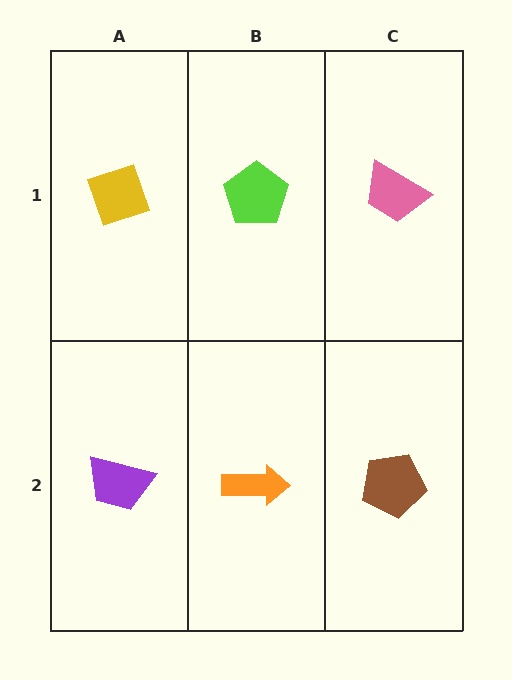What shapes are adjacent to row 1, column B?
An orange arrow (row 2, column B), a yellow diamond (row 1, column A), a pink trapezoid (row 1, column C).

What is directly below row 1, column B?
An orange arrow.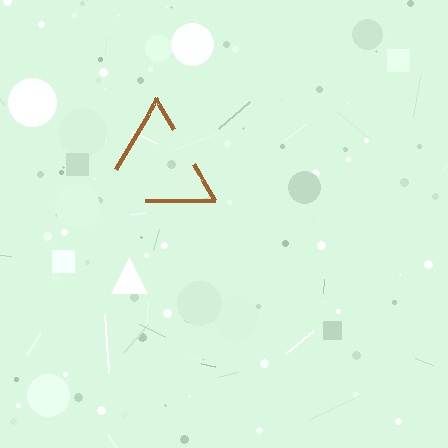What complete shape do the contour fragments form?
The contour fragments form a triangle.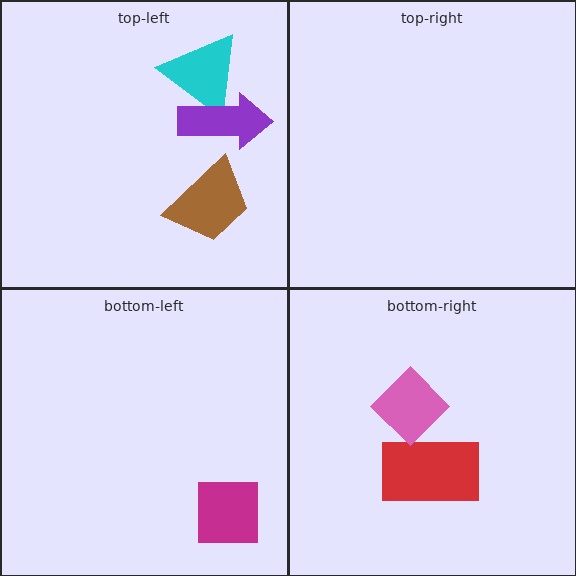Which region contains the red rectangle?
The bottom-right region.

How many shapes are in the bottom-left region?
1.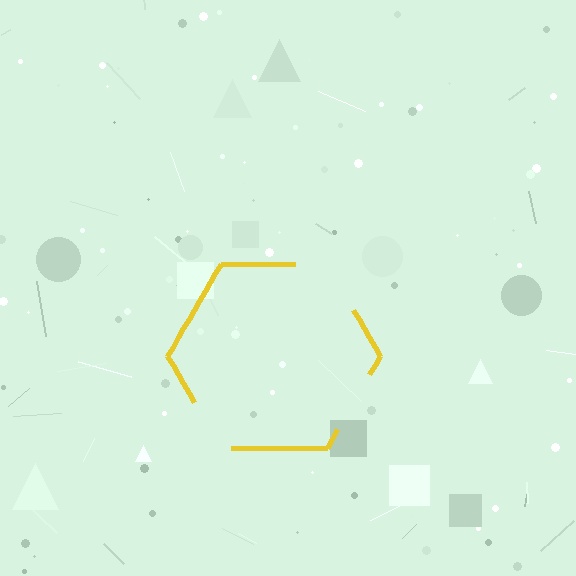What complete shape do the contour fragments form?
The contour fragments form a hexagon.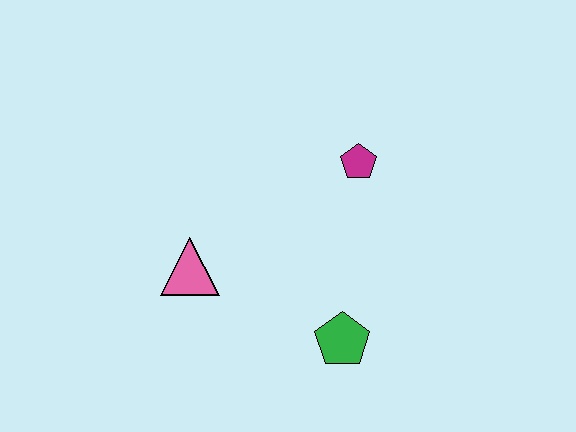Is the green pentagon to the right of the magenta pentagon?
No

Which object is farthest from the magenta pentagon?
The pink triangle is farthest from the magenta pentagon.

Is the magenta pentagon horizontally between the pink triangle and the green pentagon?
No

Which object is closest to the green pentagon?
The pink triangle is closest to the green pentagon.